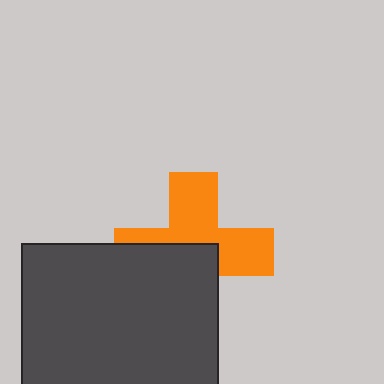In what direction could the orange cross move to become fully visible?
The orange cross could move up. That would shift it out from behind the dark gray square entirely.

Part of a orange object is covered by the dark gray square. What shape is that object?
It is a cross.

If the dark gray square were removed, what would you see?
You would see the complete orange cross.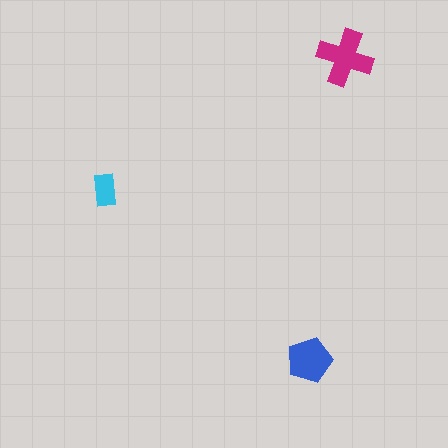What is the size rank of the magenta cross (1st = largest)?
1st.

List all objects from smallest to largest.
The cyan rectangle, the blue pentagon, the magenta cross.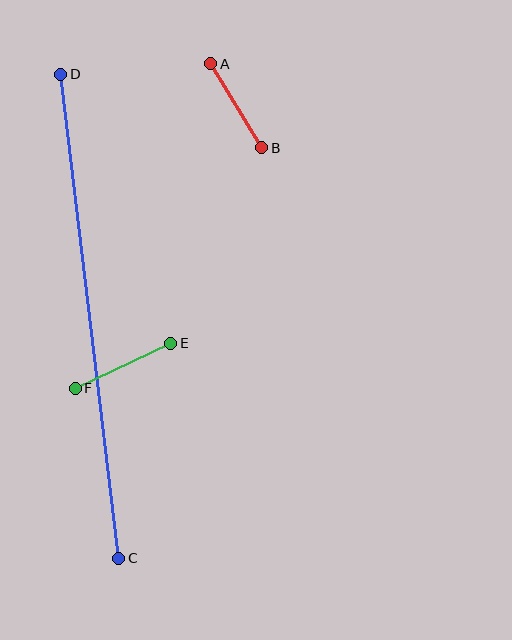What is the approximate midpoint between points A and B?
The midpoint is at approximately (236, 106) pixels.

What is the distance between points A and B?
The distance is approximately 98 pixels.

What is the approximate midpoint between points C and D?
The midpoint is at approximately (90, 316) pixels.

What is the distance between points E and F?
The distance is approximately 106 pixels.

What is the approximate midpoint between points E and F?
The midpoint is at approximately (123, 366) pixels.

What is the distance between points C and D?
The distance is approximately 487 pixels.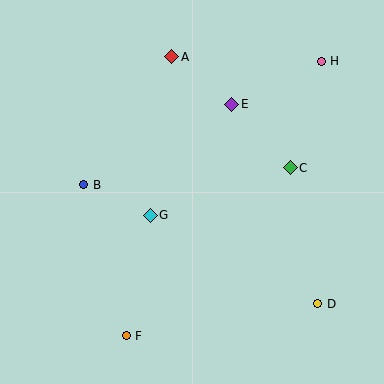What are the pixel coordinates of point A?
Point A is at (172, 57).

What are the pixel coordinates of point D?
Point D is at (318, 304).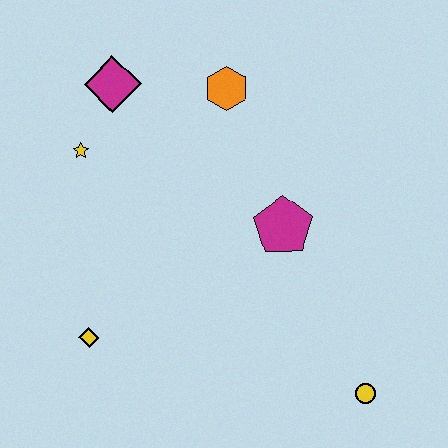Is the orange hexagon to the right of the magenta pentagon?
No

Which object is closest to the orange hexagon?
The magenta diamond is closest to the orange hexagon.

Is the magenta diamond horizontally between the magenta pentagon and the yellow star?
Yes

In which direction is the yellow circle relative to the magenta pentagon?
The yellow circle is below the magenta pentagon.